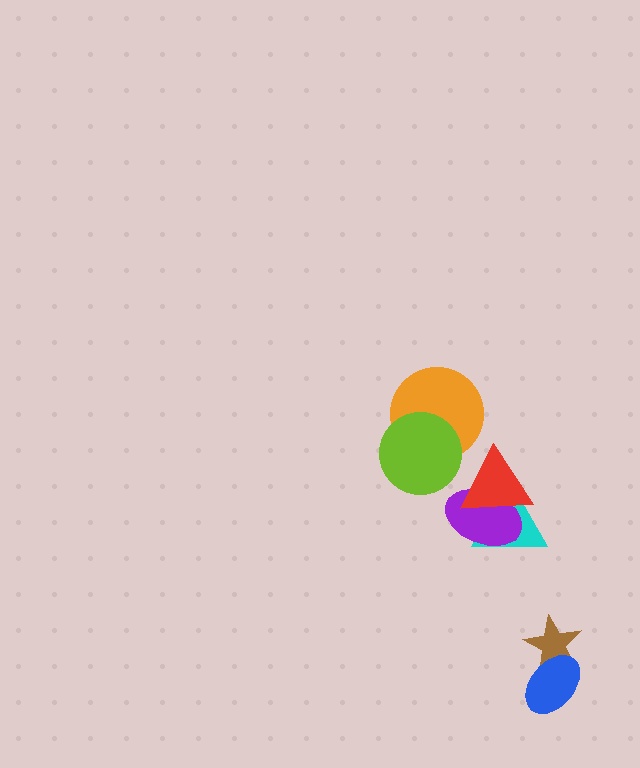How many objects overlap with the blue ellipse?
1 object overlaps with the blue ellipse.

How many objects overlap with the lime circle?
1 object overlaps with the lime circle.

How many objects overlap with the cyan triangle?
2 objects overlap with the cyan triangle.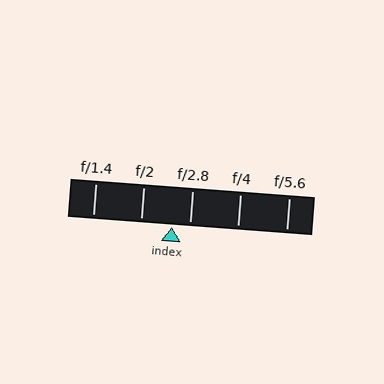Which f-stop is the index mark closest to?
The index mark is closest to f/2.8.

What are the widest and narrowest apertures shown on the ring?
The widest aperture shown is f/1.4 and the narrowest is f/5.6.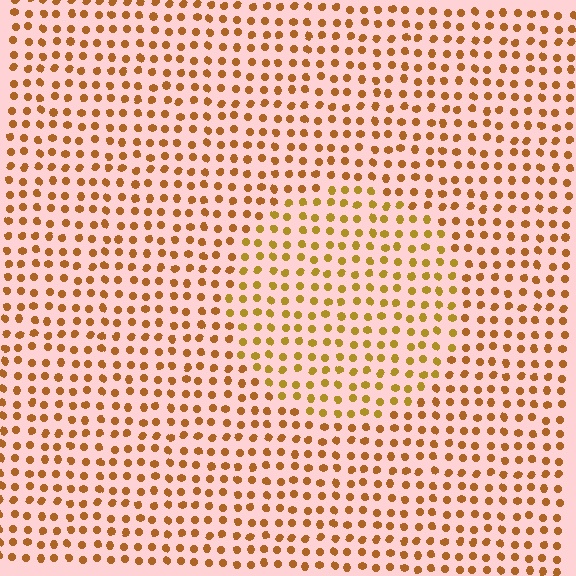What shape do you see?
I see a circle.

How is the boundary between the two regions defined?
The boundary is defined purely by a slight shift in hue (about 19 degrees). Spacing, size, and orientation are identical on both sides.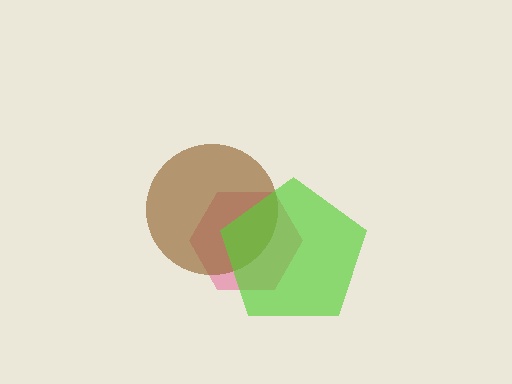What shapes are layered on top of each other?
The layered shapes are: a pink hexagon, a brown circle, a lime pentagon.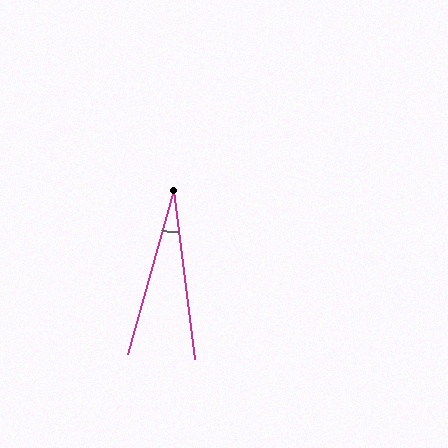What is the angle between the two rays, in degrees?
Approximately 23 degrees.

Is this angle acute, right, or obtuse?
It is acute.